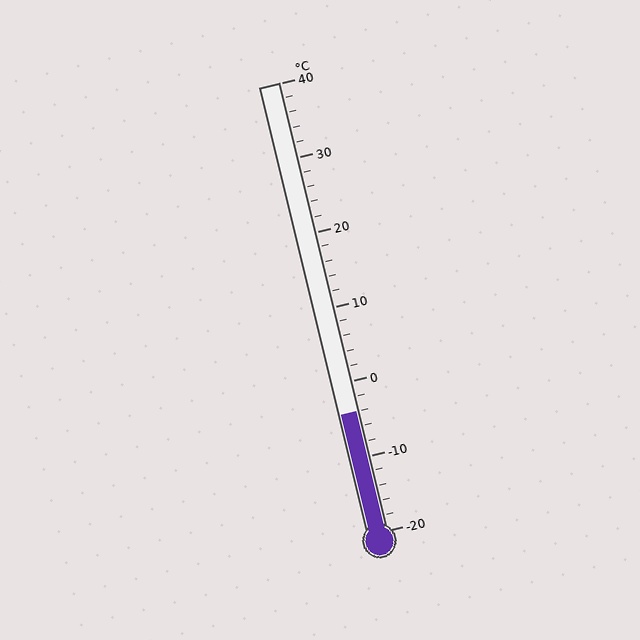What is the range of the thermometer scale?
The thermometer scale ranges from -20°C to 40°C.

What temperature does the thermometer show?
The thermometer shows approximately -4°C.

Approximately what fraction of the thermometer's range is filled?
The thermometer is filled to approximately 25% of its range.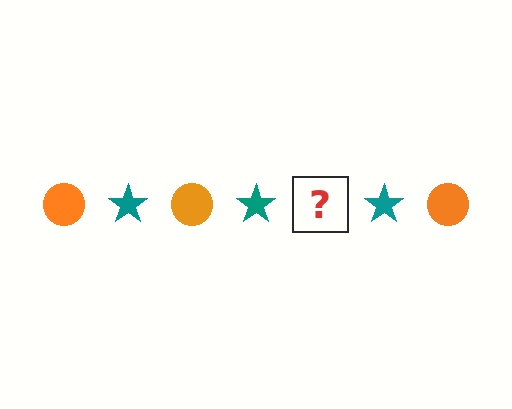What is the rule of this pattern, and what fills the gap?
The rule is that the pattern alternates between orange circle and teal star. The gap should be filled with an orange circle.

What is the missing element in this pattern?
The missing element is an orange circle.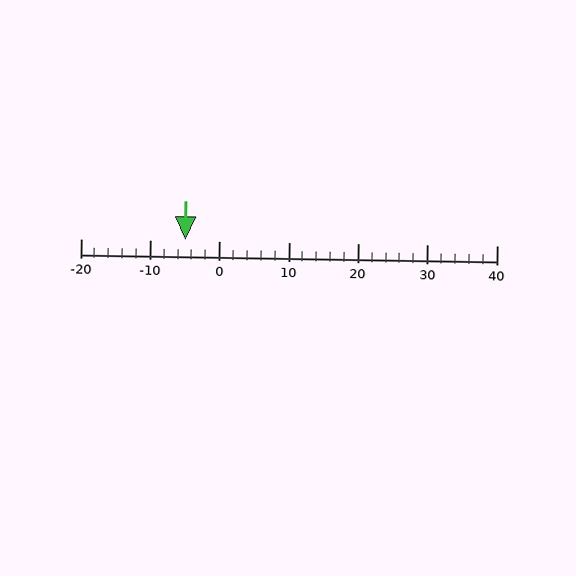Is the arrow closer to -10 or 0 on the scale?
The arrow is closer to 0.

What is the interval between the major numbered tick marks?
The major tick marks are spaced 10 units apart.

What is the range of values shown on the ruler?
The ruler shows values from -20 to 40.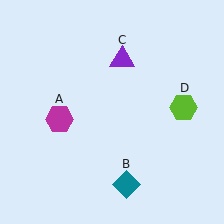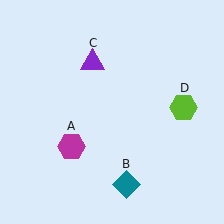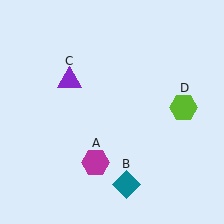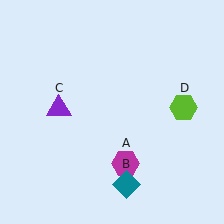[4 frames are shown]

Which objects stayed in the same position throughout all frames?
Teal diamond (object B) and lime hexagon (object D) remained stationary.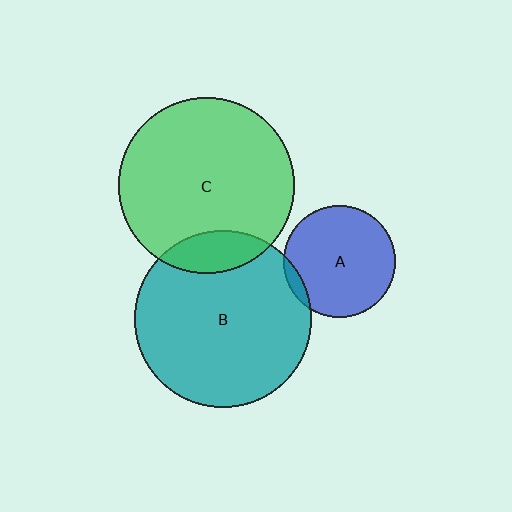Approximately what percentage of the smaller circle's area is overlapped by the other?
Approximately 5%.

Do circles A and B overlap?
Yes.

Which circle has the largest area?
Circle B (teal).